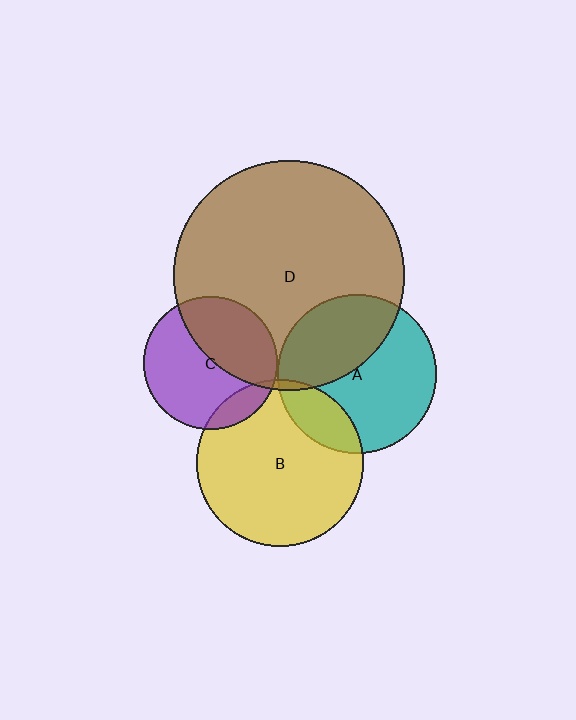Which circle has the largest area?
Circle D (brown).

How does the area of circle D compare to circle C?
Approximately 3.0 times.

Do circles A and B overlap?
Yes.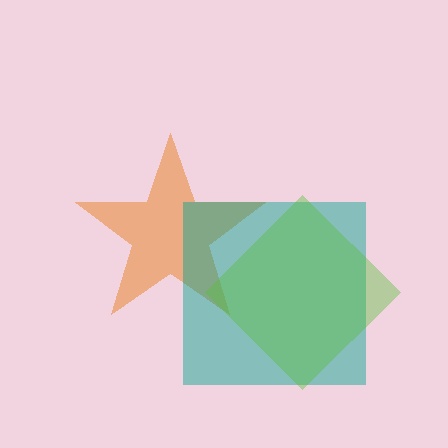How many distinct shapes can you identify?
There are 3 distinct shapes: an orange star, a teal square, a lime diamond.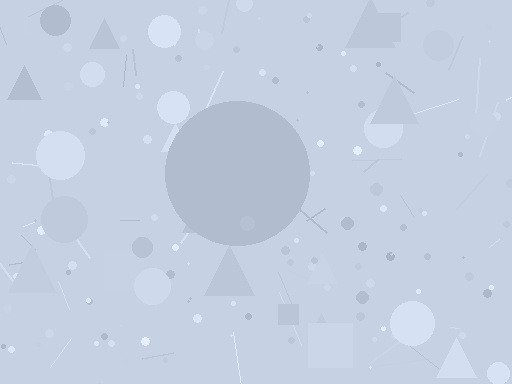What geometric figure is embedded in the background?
A circle is embedded in the background.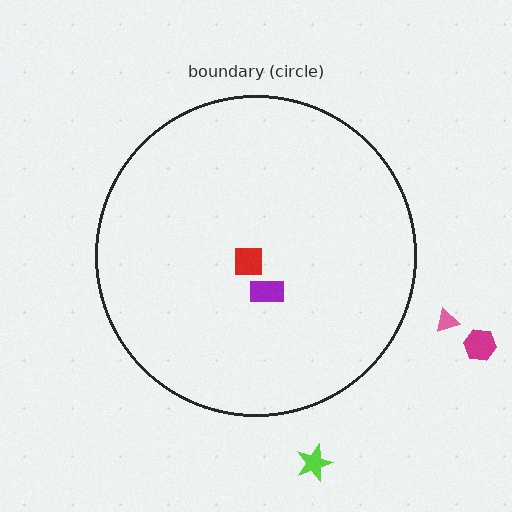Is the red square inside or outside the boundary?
Inside.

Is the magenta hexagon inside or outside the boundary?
Outside.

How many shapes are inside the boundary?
2 inside, 3 outside.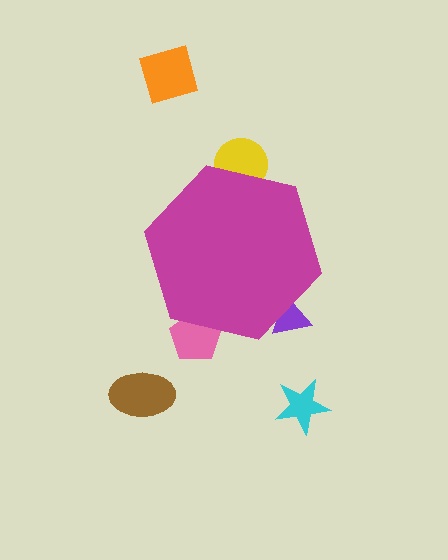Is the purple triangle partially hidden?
Yes, the purple triangle is partially hidden behind the magenta hexagon.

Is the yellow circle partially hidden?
Yes, the yellow circle is partially hidden behind the magenta hexagon.